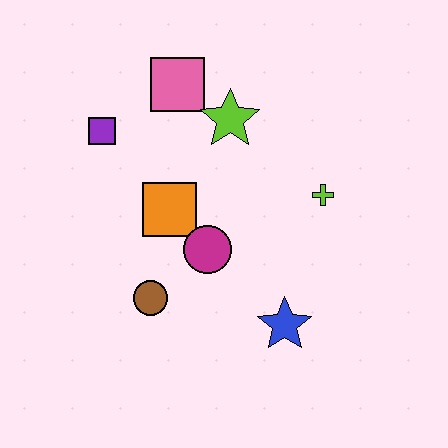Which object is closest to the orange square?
The magenta circle is closest to the orange square.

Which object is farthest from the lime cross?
The purple square is farthest from the lime cross.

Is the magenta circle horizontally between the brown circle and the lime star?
Yes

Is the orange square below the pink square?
Yes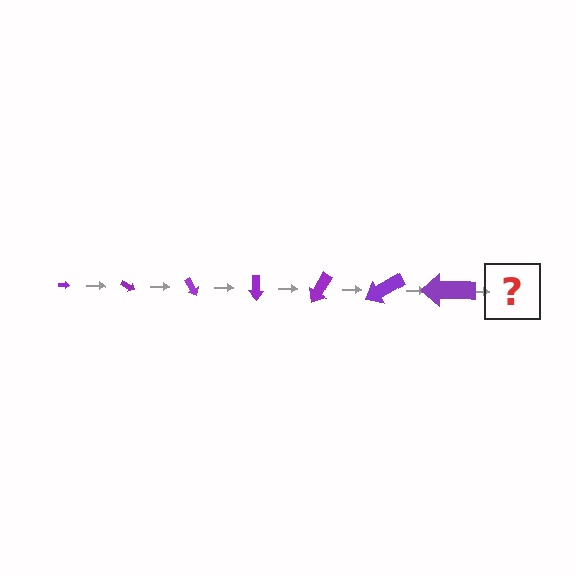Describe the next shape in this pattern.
It should be an arrow, larger than the previous one and rotated 210 degrees from the start.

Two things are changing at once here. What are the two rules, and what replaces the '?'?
The two rules are that the arrow grows larger each step and it rotates 30 degrees each step. The '?' should be an arrow, larger than the previous one and rotated 210 degrees from the start.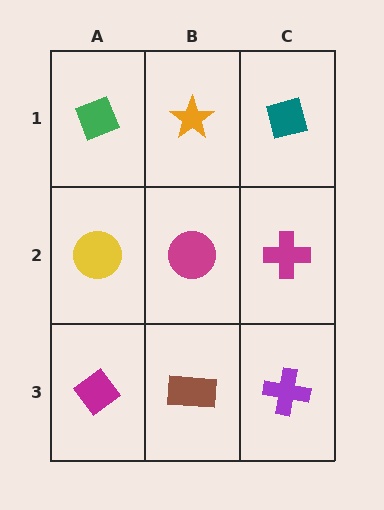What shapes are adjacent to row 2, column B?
An orange star (row 1, column B), a brown rectangle (row 3, column B), a yellow circle (row 2, column A), a magenta cross (row 2, column C).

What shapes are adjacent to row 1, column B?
A magenta circle (row 2, column B), a green diamond (row 1, column A), a teal square (row 1, column C).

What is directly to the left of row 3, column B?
A magenta diamond.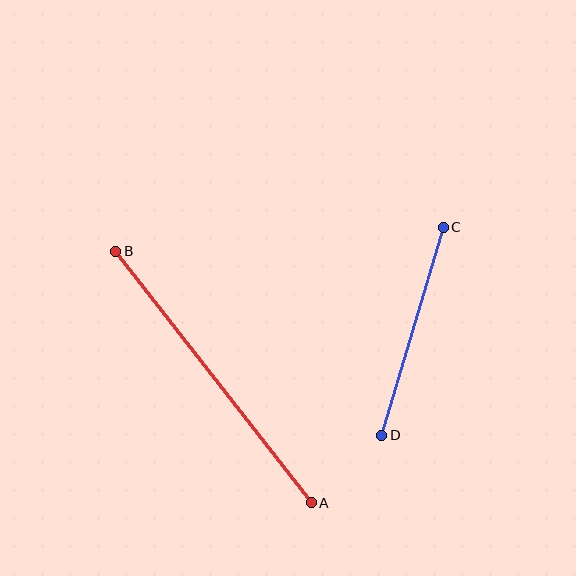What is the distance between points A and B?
The distance is approximately 318 pixels.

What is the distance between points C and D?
The distance is approximately 216 pixels.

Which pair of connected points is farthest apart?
Points A and B are farthest apart.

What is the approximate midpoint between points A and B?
The midpoint is at approximately (213, 377) pixels.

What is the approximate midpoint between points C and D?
The midpoint is at approximately (413, 331) pixels.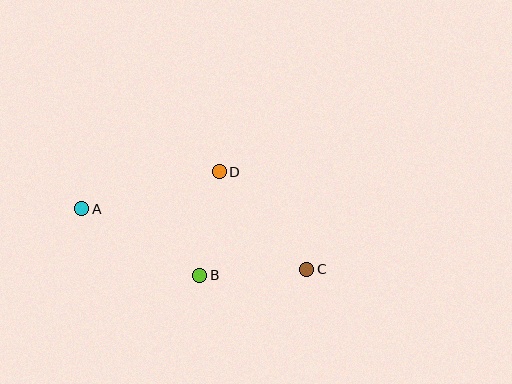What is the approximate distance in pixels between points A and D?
The distance between A and D is approximately 142 pixels.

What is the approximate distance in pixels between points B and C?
The distance between B and C is approximately 107 pixels.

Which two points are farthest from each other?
Points A and C are farthest from each other.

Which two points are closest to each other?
Points B and D are closest to each other.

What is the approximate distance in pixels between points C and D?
The distance between C and D is approximately 131 pixels.